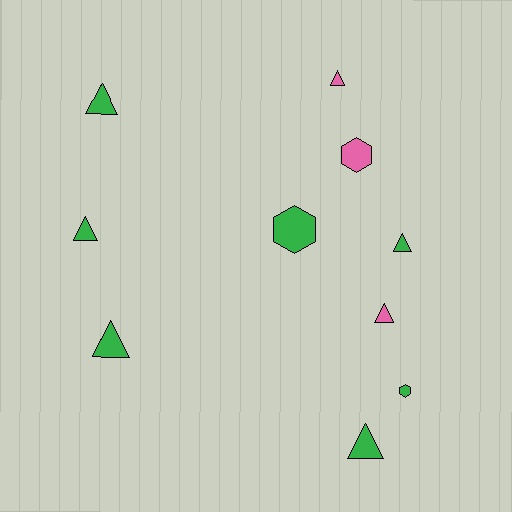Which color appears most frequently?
Green, with 7 objects.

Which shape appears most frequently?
Triangle, with 7 objects.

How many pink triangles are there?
There are 2 pink triangles.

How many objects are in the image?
There are 10 objects.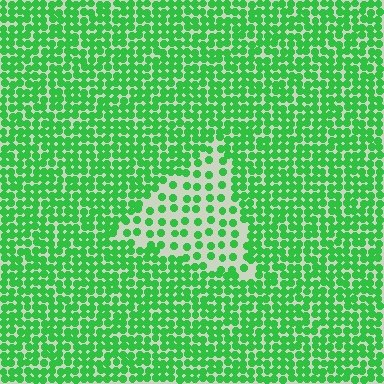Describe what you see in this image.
The image contains small green elements arranged at two different densities. A triangle-shaped region is visible where the elements are less densely packed than the surrounding area.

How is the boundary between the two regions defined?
The boundary is defined by a change in element density (approximately 2.3x ratio). All elements are the same color, size, and shape.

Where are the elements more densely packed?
The elements are more densely packed outside the triangle boundary.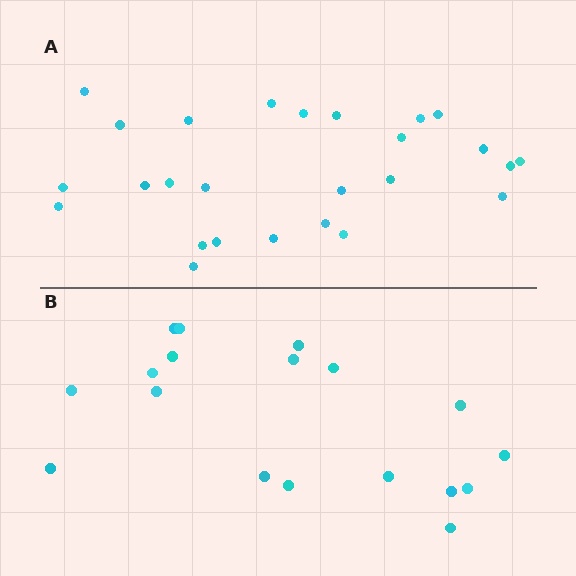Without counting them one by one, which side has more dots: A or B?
Region A (the top region) has more dots.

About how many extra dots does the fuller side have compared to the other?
Region A has roughly 8 or so more dots than region B.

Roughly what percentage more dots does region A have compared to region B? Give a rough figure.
About 45% more.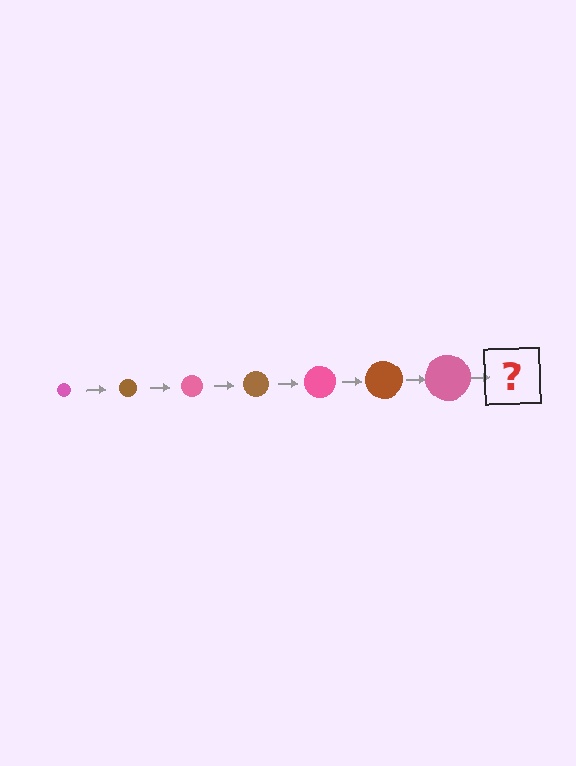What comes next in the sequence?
The next element should be a brown circle, larger than the previous one.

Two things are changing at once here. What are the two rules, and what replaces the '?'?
The two rules are that the circle grows larger each step and the color cycles through pink and brown. The '?' should be a brown circle, larger than the previous one.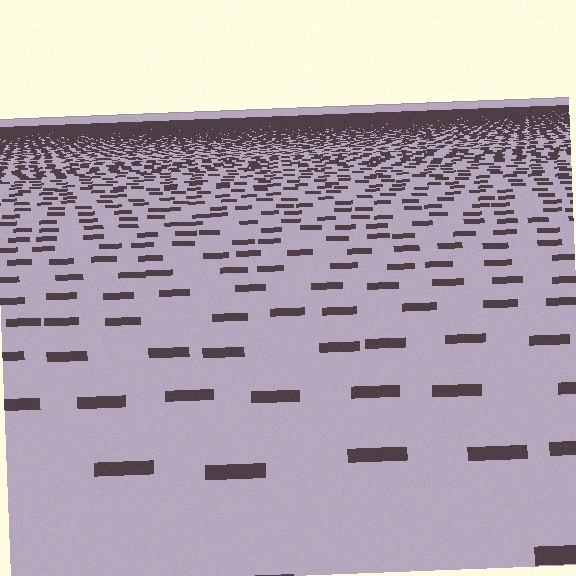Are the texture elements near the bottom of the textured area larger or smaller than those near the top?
Larger. Near the bottom, elements are closer to the viewer and appear at a bigger on-screen size.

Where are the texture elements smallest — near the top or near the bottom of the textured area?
Near the top.